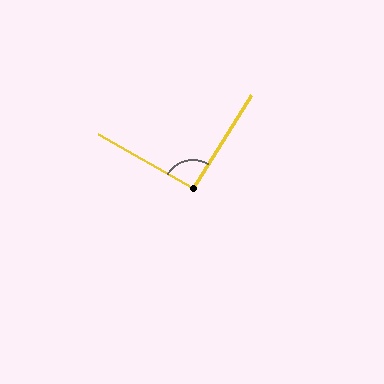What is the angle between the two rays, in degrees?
Approximately 92 degrees.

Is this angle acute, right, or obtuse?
It is approximately a right angle.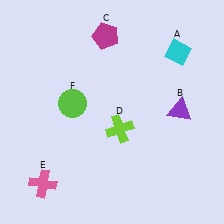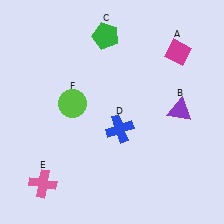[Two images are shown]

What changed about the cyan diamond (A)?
In Image 1, A is cyan. In Image 2, it changed to magenta.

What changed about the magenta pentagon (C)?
In Image 1, C is magenta. In Image 2, it changed to green.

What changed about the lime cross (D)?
In Image 1, D is lime. In Image 2, it changed to blue.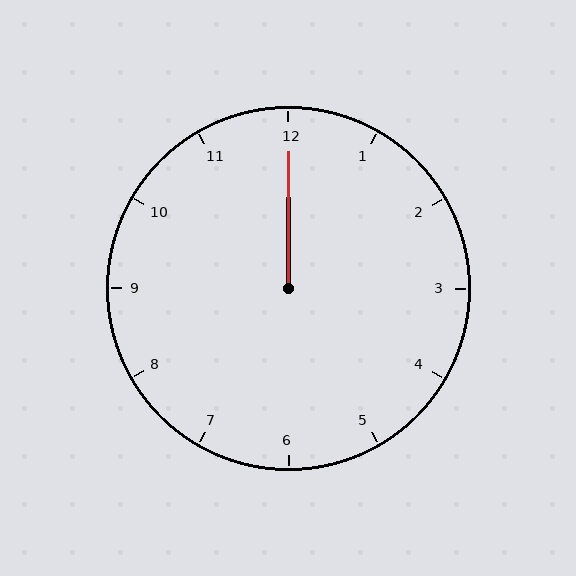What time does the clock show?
12:00.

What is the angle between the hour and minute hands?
Approximately 0 degrees.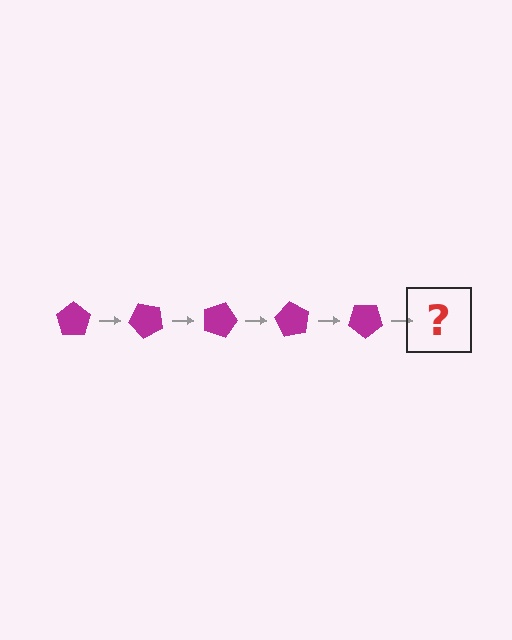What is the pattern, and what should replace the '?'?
The pattern is that the pentagon rotates 45 degrees each step. The '?' should be a magenta pentagon rotated 225 degrees.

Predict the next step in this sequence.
The next step is a magenta pentagon rotated 225 degrees.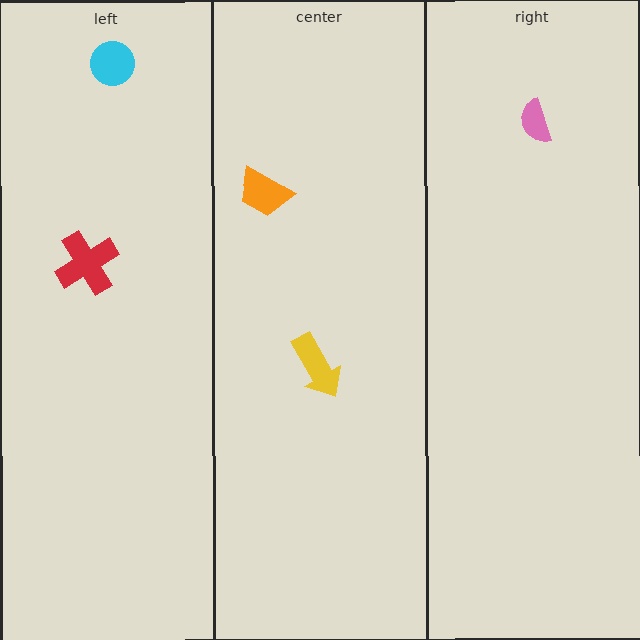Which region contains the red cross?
The left region.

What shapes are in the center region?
The yellow arrow, the orange trapezoid.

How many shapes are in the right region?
1.